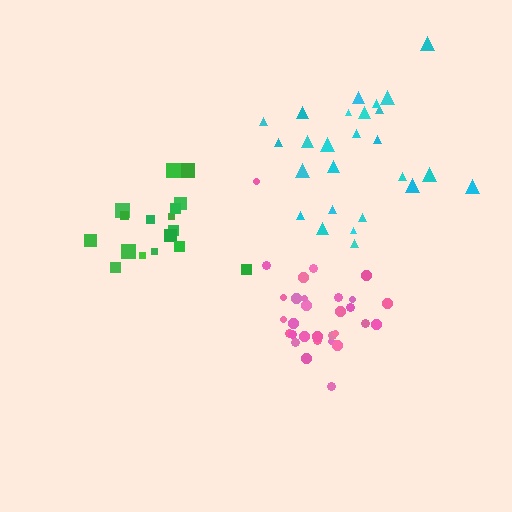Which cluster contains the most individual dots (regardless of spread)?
Pink (30).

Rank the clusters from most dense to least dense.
pink, cyan, green.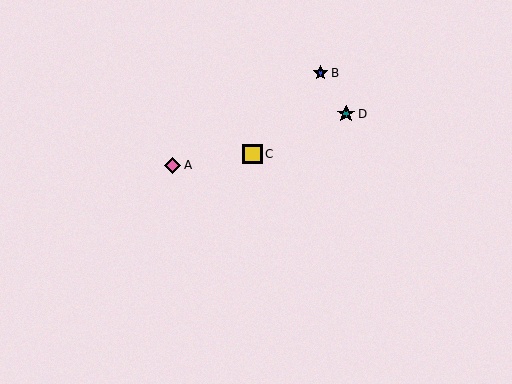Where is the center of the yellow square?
The center of the yellow square is at (252, 154).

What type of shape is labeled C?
Shape C is a yellow square.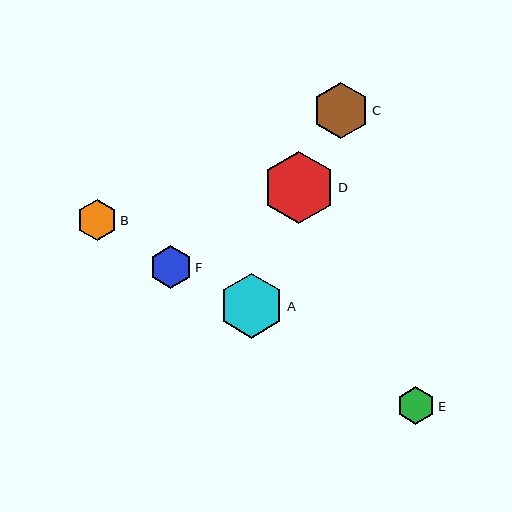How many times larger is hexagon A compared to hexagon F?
Hexagon A is approximately 1.5 times the size of hexagon F.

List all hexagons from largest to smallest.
From largest to smallest: D, A, C, F, B, E.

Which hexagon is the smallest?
Hexagon E is the smallest with a size of approximately 38 pixels.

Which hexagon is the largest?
Hexagon D is the largest with a size of approximately 73 pixels.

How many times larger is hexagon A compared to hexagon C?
Hexagon A is approximately 1.2 times the size of hexagon C.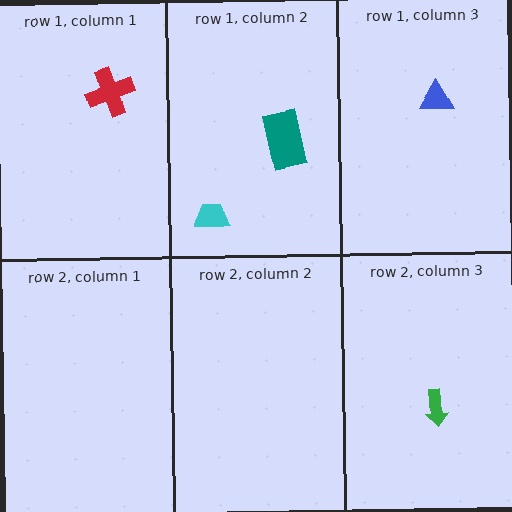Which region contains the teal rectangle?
The row 1, column 2 region.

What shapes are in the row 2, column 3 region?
The green arrow.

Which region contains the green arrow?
The row 2, column 3 region.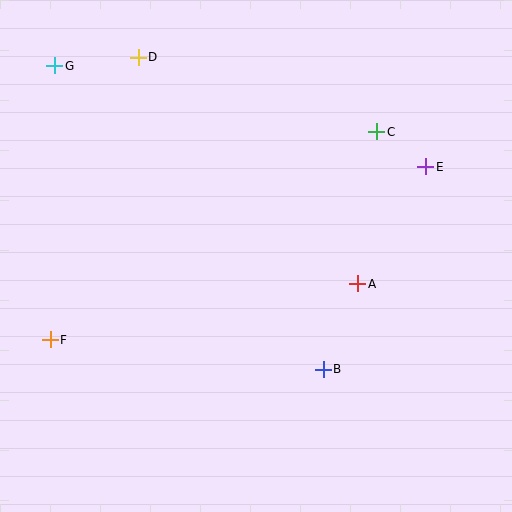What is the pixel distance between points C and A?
The distance between C and A is 153 pixels.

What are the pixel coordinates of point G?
Point G is at (55, 66).